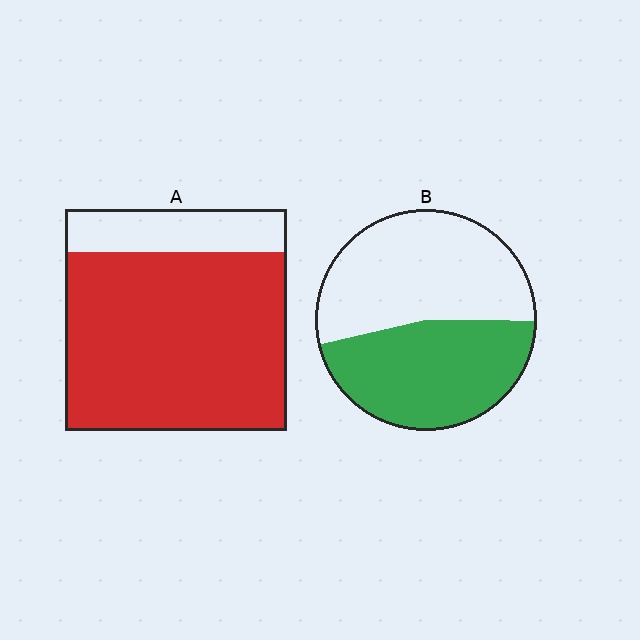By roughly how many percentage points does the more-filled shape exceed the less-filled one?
By roughly 35 percentage points (A over B).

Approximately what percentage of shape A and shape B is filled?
A is approximately 80% and B is approximately 45%.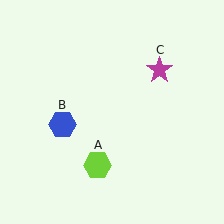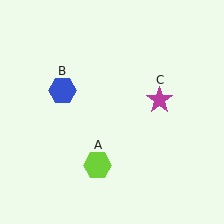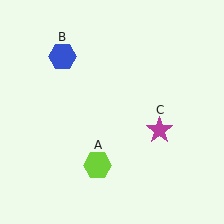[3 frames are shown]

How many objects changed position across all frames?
2 objects changed position: blue hexagon (object B), magenta star (object C).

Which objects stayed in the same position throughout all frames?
Lime hexagon (object A) remained stationary.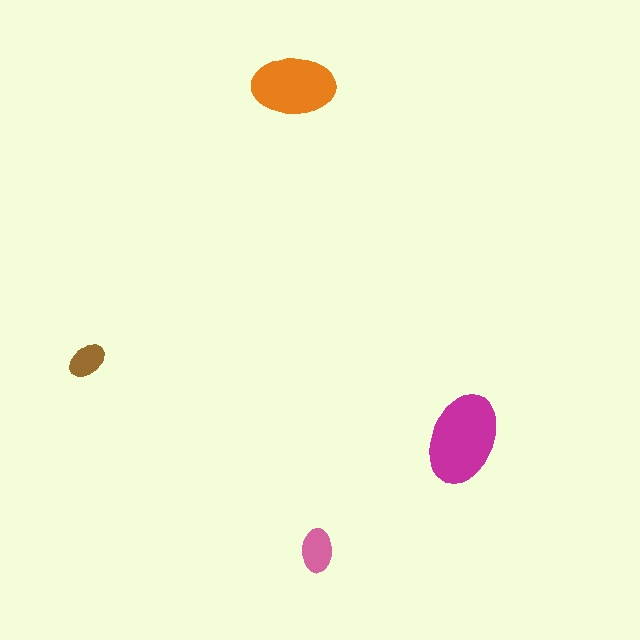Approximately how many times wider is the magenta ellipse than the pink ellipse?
About 2 times wider.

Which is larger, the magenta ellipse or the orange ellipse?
The magenta one.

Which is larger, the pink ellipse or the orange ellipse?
The orange one.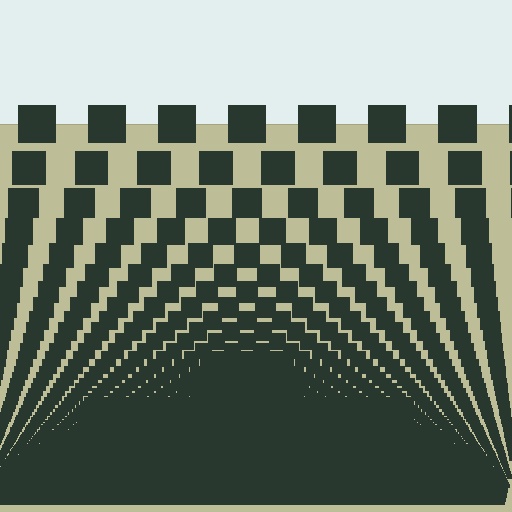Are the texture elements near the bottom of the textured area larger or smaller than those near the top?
Smaller. The gradient is inverted — elements near the bottom are smaller and denser.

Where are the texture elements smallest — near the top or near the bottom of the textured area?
Near the bottom.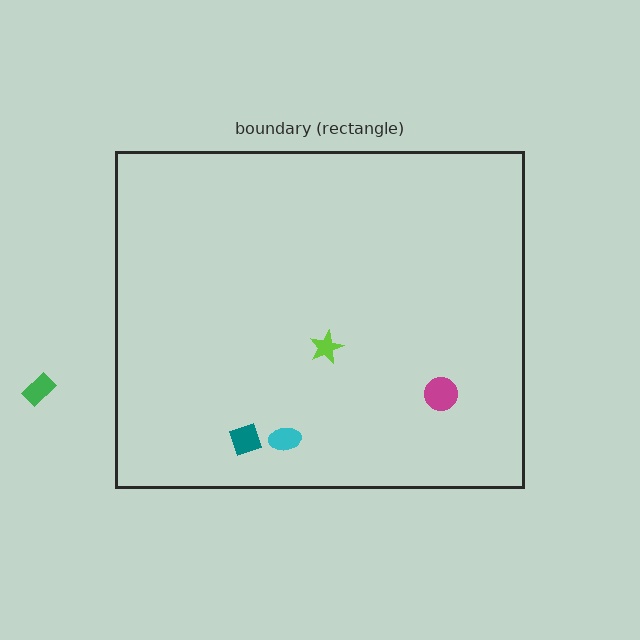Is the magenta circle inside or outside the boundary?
Inside.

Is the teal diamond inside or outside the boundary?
Inside.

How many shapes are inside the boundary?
4 inside, 1 outside.